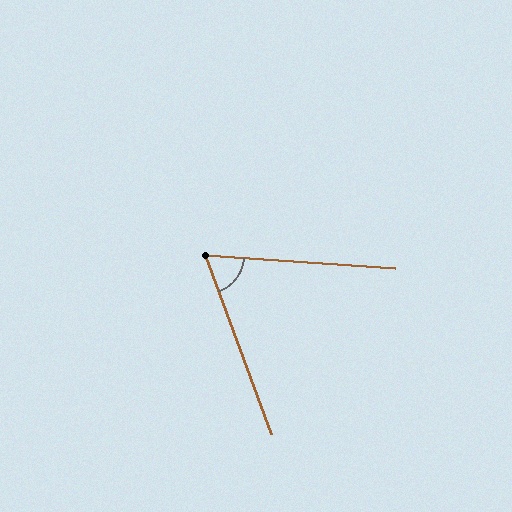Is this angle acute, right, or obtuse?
It is acute.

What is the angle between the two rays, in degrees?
Approximately 66 degrees.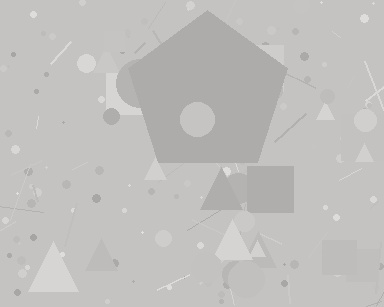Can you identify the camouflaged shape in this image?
The camouflaged shape is a pentagon.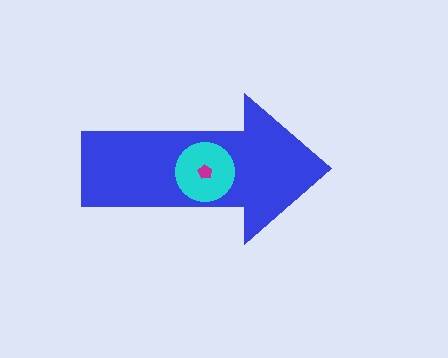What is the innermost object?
The magenta pentagon.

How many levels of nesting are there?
3.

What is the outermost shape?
The blue arrow.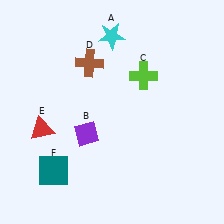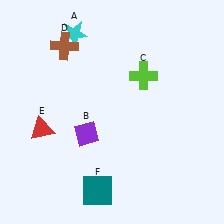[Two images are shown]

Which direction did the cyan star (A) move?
The cyan star (A) moved left.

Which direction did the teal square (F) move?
The teal square (F) moved right.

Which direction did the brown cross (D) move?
The brown cross (D) moved left.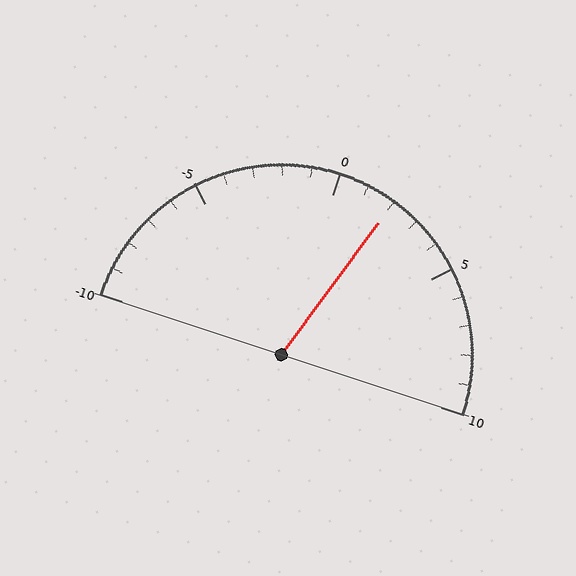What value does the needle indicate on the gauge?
The needle indicates approximately 2.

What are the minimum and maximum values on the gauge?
The gauge ranges from -10 to 10.